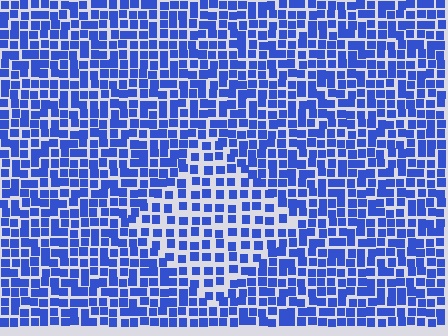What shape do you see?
I see a diamond.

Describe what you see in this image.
The image contains small blue elements arranged at two different densities. A diamond-shaped region is visible where the elements are less densely packed than the surrounding area.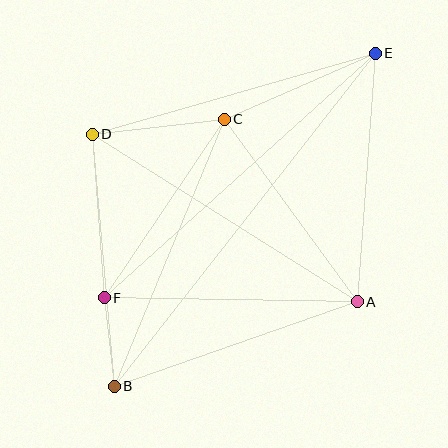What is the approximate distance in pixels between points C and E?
The distance between C and E is approximately 165 pixels.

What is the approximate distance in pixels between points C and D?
The distance between C and D is approximately 133 pixels.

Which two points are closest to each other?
Points B and F are closest to each other.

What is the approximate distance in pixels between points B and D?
The distance between B and D is approximately 253 pixels.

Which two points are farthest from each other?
Points B and E are farthest from each other.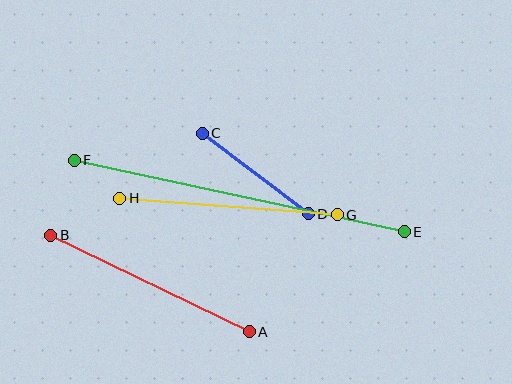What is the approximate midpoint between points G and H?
The midpoint is at approximately (228, 206) pixels.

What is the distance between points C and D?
The distance is approximately 133 pixels.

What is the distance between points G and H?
The distance is approximately 218 pixels.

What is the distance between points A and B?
The distance is approximately 221 pixels.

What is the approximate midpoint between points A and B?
The midpoint is at approximately (150, 283) pixels.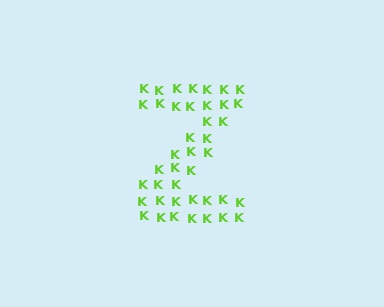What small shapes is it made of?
It is made of small letter K's.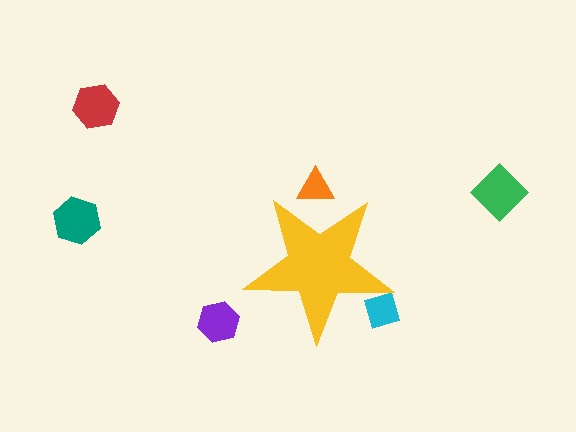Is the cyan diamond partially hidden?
Yes, the cyan diamond is partially hidden behind the yellow star.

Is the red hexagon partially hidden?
No, the red hexagon is fully visible.